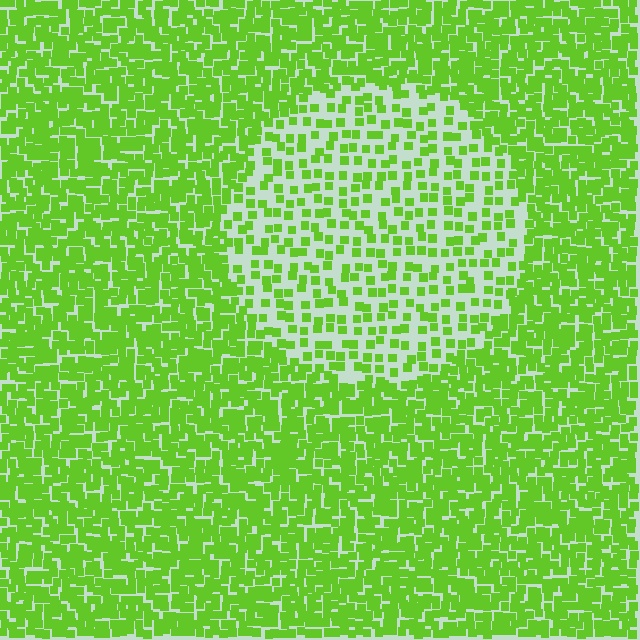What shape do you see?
I see a circle.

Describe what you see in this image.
The image contains small lime elements arranged at two different densities. A circle-shaped region is visible where the elements are less densely packed than the surrounding area.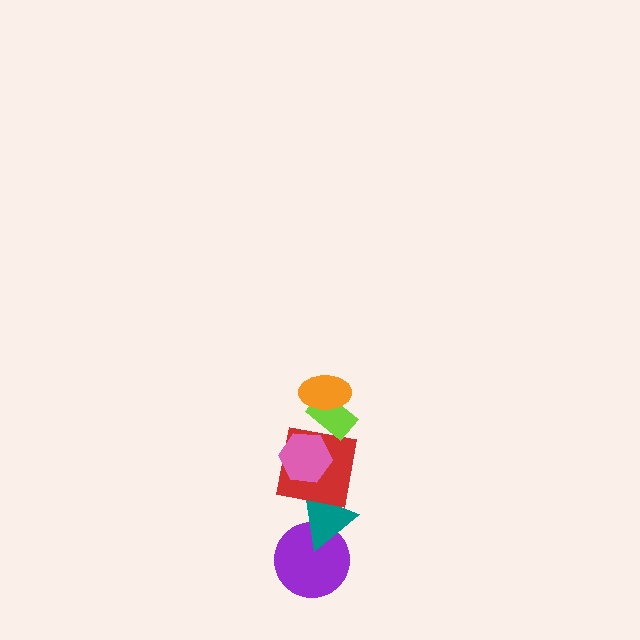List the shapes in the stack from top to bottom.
From top to bottom: the orange ellipse, the lime rectangle, the pink hexagon, the red square, the teal triangle, the purple circle.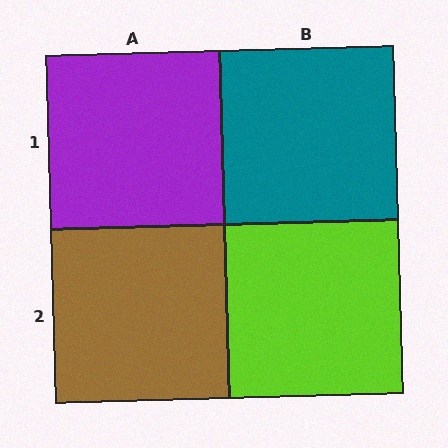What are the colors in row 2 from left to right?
Brown, lime.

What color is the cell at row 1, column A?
Purple.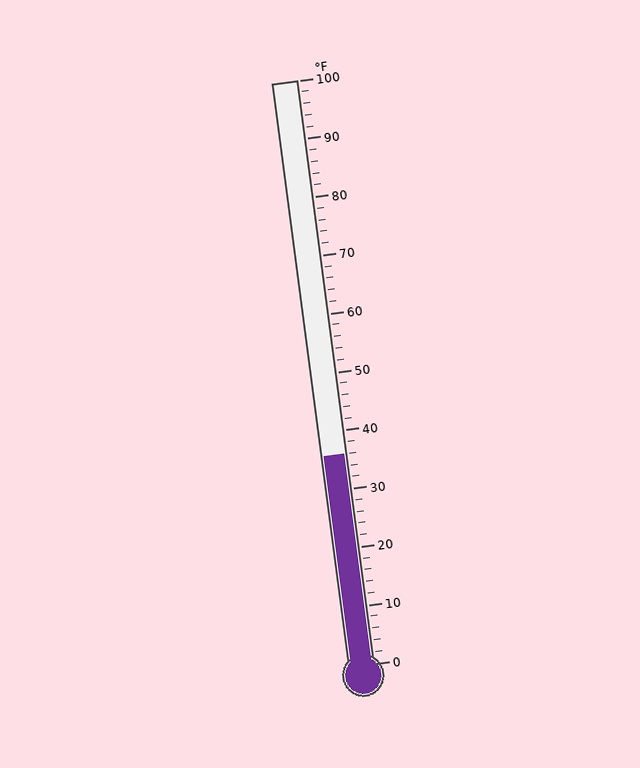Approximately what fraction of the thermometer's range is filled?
The thermometer is filled to approximately 35% of its range.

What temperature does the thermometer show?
The thermometer shows approximately 36°F.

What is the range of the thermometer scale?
The thermometer scale ranges from 0°F to 100°F.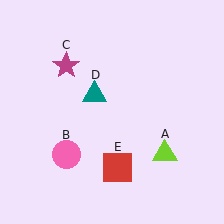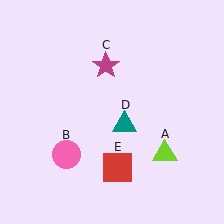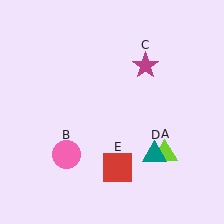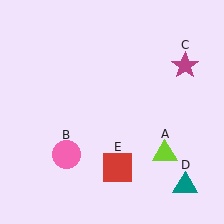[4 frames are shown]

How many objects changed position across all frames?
2 objects changed position: magenta star (object C), teal triangle (object D).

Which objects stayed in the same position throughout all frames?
Lime triangle (object A) and pink circle (object B) and red square (object E) remained stationary.